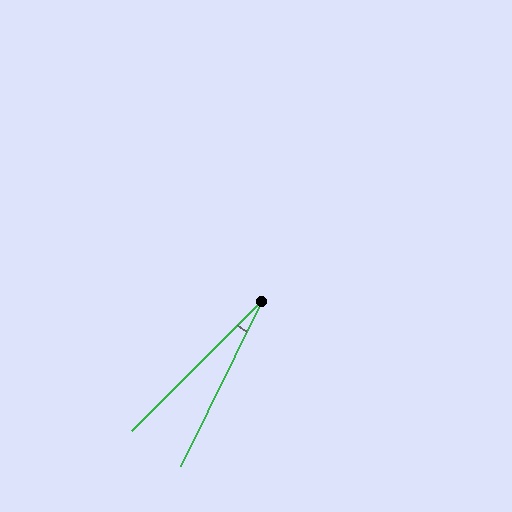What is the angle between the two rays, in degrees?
Approximately 19 degrees.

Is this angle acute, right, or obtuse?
It is acute.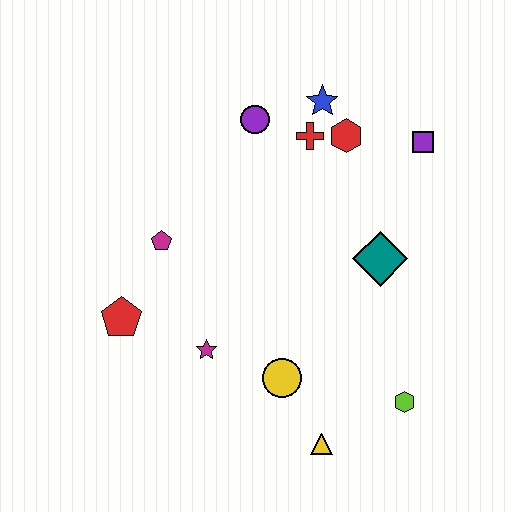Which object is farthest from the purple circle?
The yellow triangle is farthest from the purple circle.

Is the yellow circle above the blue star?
No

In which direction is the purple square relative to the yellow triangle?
The purple square is above the yellow triangle.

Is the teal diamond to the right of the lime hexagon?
No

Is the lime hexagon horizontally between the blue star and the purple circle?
No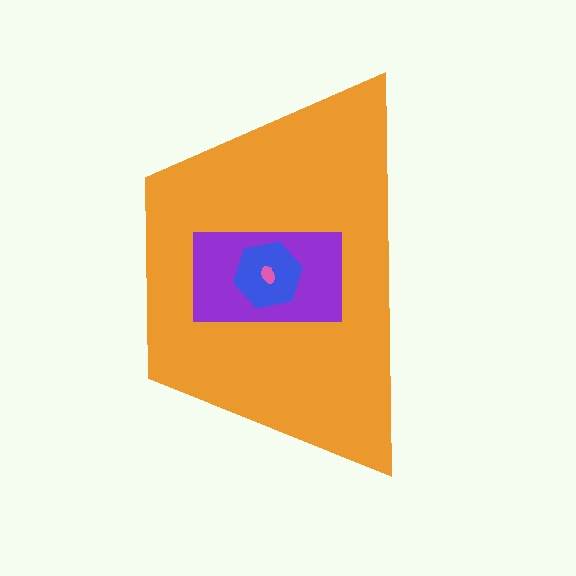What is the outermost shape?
The orange trapezoid.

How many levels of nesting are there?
4.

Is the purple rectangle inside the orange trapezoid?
Yes.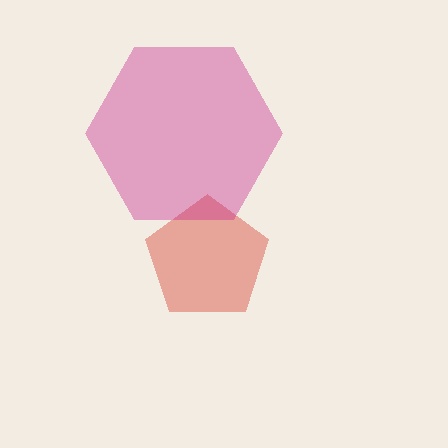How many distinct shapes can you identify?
There are 2 distinct shapes: a red pentagon, a magenta hexagon.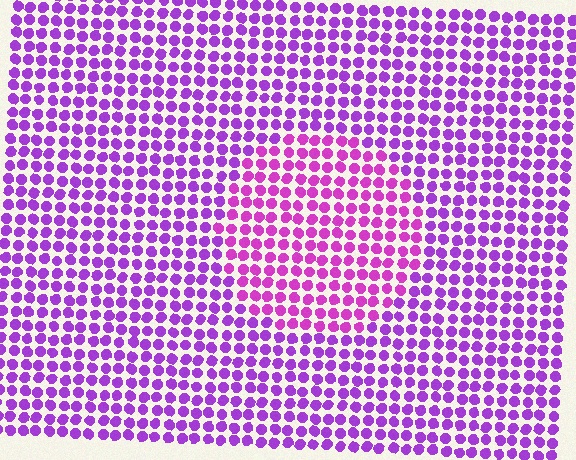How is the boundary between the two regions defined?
The boundary is defined purely by a slight shift in hue (about 24 degrees). Spacing, size, and orientation are identical on both sides.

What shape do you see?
I see a circle.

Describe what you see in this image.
The image is filled with small purple elements in a uniform arrangement. A circle-shaped region is visible where the elements are tinted to a slightly different hue, forming a subtle color boundary.